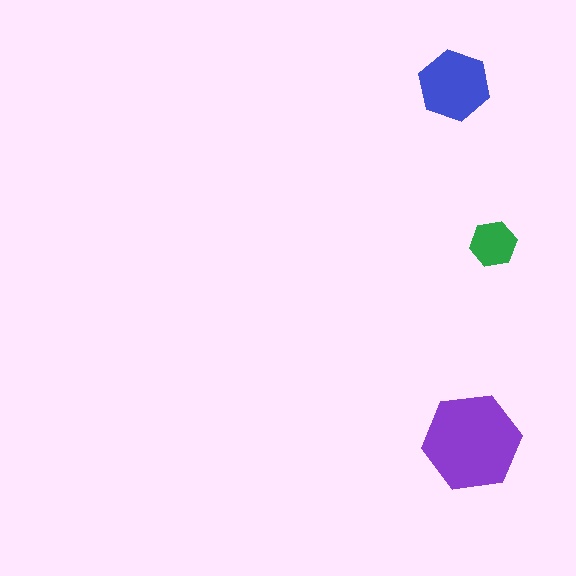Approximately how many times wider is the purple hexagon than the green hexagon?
About 2 times wider.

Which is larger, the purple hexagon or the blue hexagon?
The purple one.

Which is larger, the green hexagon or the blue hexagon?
The blue one.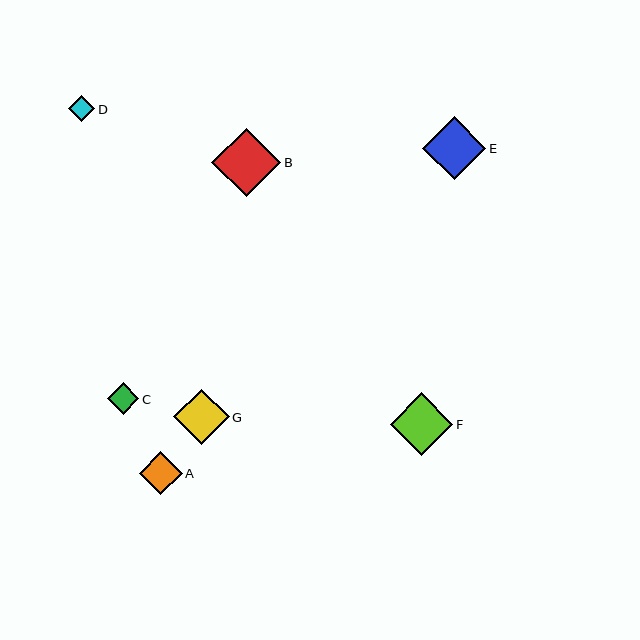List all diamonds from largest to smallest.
From largest to smallest: B, E, F, G, A, C, D.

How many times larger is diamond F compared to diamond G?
Diamond F is approximately 1.1 times the size of diamond G.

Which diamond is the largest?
Diamond B is the largest with a size of approximately 69 pixels.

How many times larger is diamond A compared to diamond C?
Diamond A is approximately 1.4 times the size of diamond C.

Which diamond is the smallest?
Diamond D is the smallest with a size of approximately 26 pixels.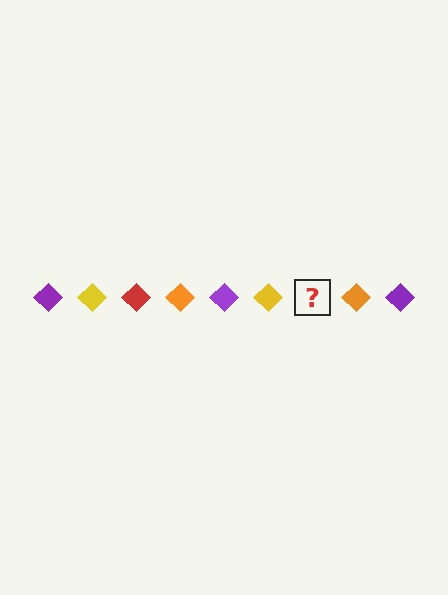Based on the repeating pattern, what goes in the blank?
The blank should be a red diamond.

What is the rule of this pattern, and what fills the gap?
The rule is that the pattern cycles through purple, yellow, red, orange diamonds. The gap should be filled with a red diamond.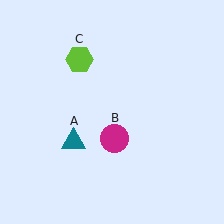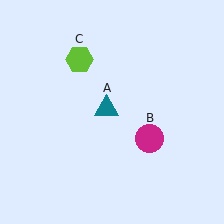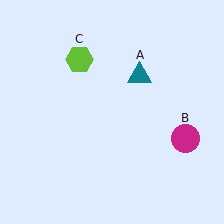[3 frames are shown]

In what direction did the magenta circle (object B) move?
The magenta circle (object B) moved right.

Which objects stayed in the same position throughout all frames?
Lime hexagon (object C) remained stationary.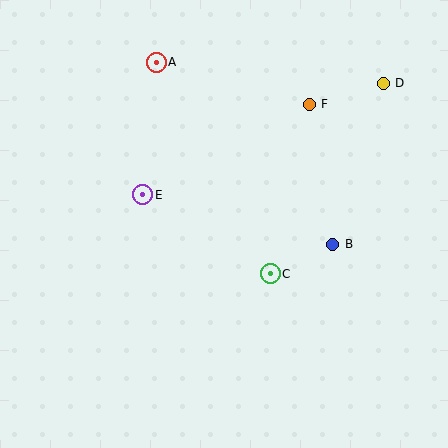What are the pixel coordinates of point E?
Point E is at (143, 195).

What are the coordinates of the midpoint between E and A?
The midpoint between E and A is at (149, 129).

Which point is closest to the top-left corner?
Point A is closest to the top-left corner.